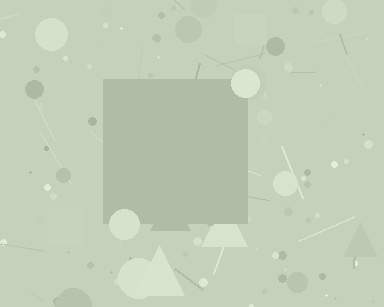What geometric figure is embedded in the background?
A square is embedded in the background.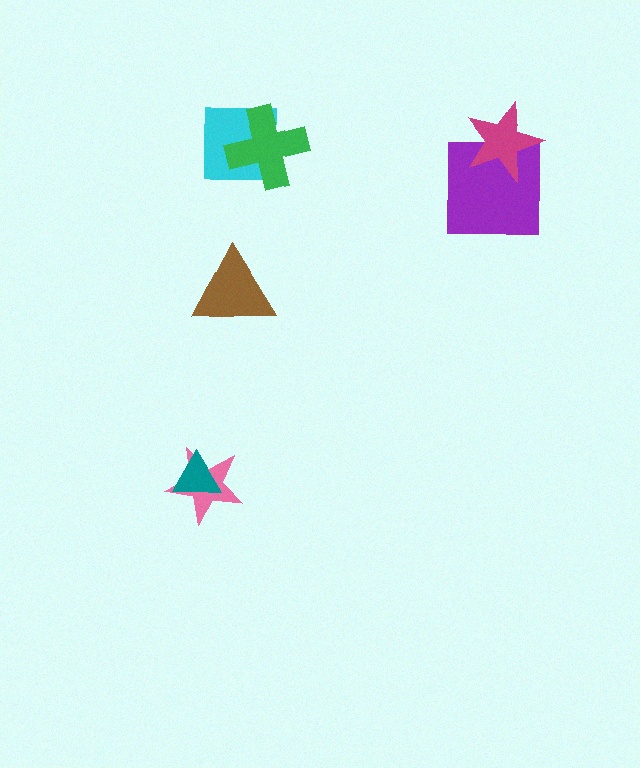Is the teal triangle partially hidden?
No, no other shape covers it.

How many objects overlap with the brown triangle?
0 objects overlap with the brown triangle.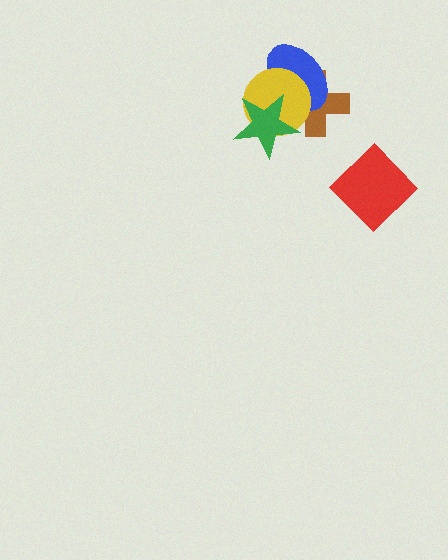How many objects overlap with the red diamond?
0 objects overlap with the red diamond.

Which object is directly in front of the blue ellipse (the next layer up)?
The yellow circle is directly in front of the blue ellipse.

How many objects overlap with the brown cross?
3 objects overlap with the brown cross.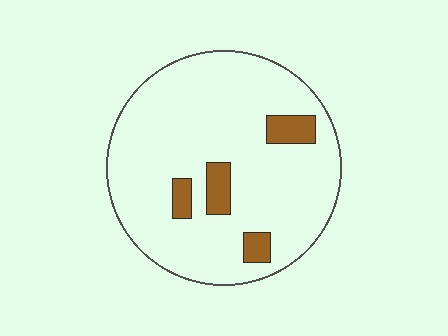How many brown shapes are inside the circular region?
4.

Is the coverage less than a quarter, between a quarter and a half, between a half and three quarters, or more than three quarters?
Less than a quarter.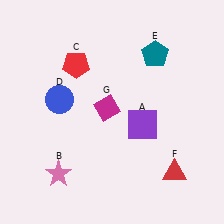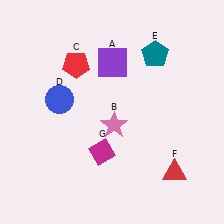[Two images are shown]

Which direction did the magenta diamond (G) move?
The magenta diamond (G) moved down.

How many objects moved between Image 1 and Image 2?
3 objects moved between the two images.